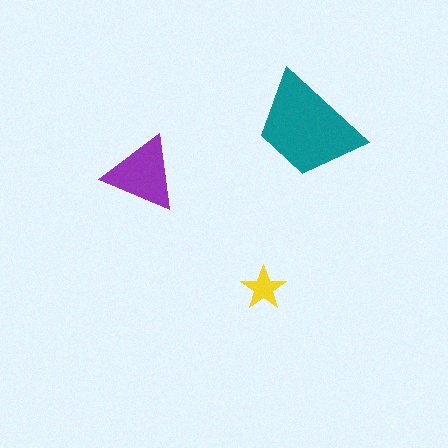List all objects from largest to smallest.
The teal trapezoid, the purple triangle, the yellow star.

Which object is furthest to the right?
The teal trapezoid is rightmost.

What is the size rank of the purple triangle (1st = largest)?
2nd.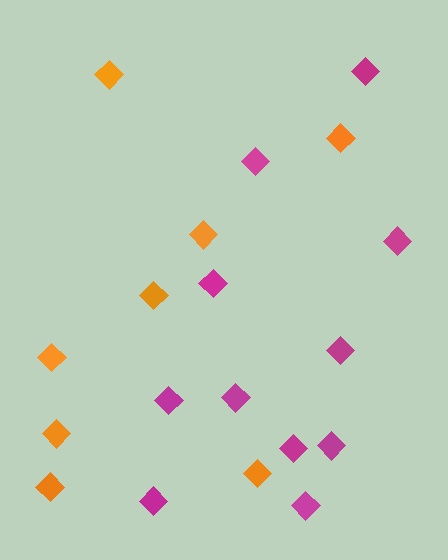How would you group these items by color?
There are 2 groups: one group of magenta diamonds (11) and one group of orange diamonds (8).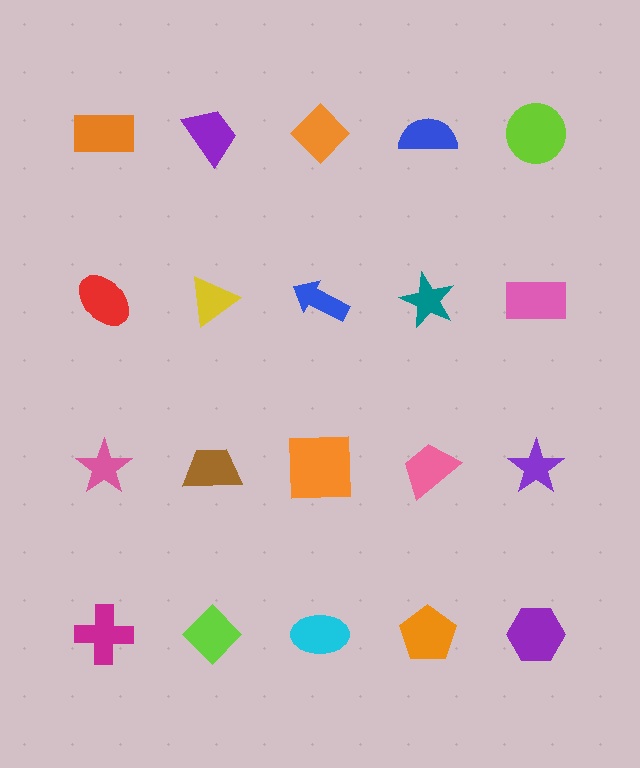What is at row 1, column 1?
An orange rectangle.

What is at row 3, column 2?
A brown trapezoid.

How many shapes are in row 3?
5 shapes.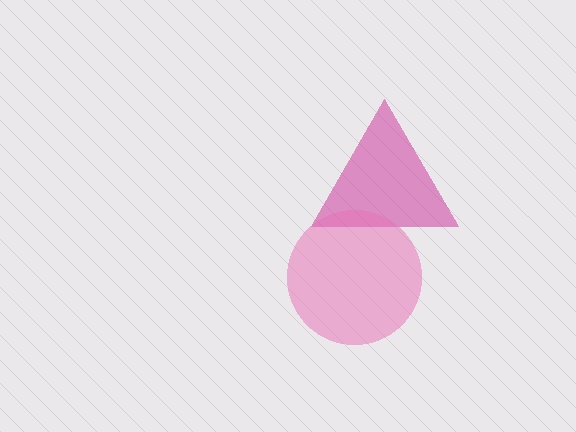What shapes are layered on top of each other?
The layered shapes are: a magenta triangle, a pink circle.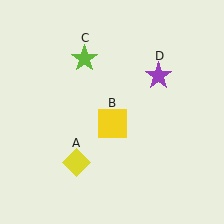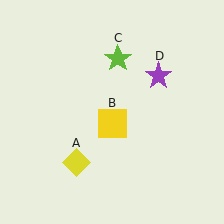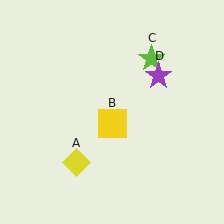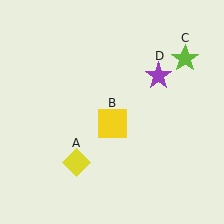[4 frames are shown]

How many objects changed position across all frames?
1 object changed position: lime star (object C).